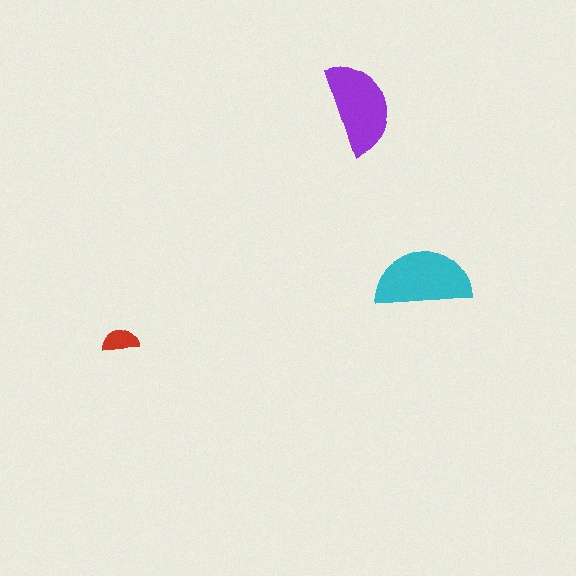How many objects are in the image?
There are 3 objects in the image.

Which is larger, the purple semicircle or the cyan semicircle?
The cyan one.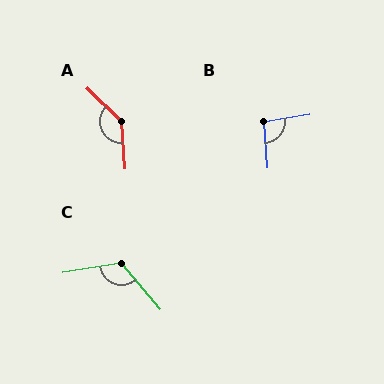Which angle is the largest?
A, at approximately 138 degrees.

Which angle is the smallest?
B, at approximately 96 degrees.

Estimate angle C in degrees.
Approximately 121 degrees.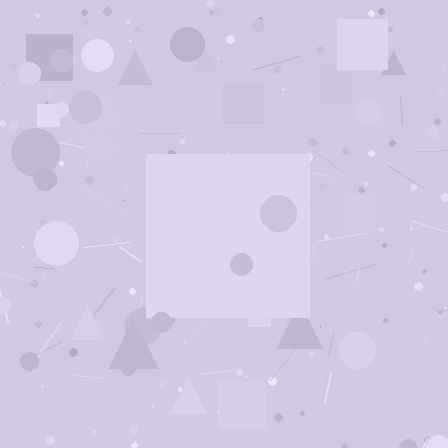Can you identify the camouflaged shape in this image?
The camouflaged shape is a square.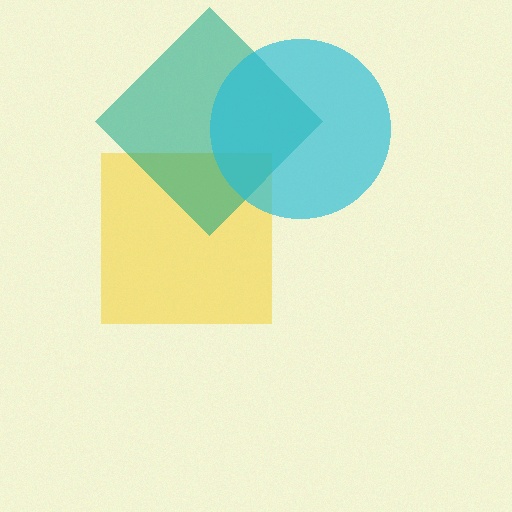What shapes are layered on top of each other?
The layered shapes are: a yellow square, a teal diamond, a cyan circle.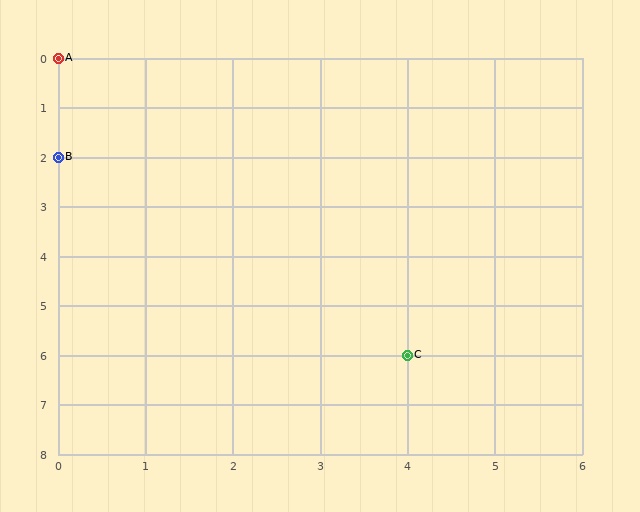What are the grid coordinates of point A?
Point A is at grid coordinates (0, 0).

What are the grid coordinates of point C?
Point C is at grid coordinates (4, 6).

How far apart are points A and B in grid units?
Points A and B are 2 rows apart.